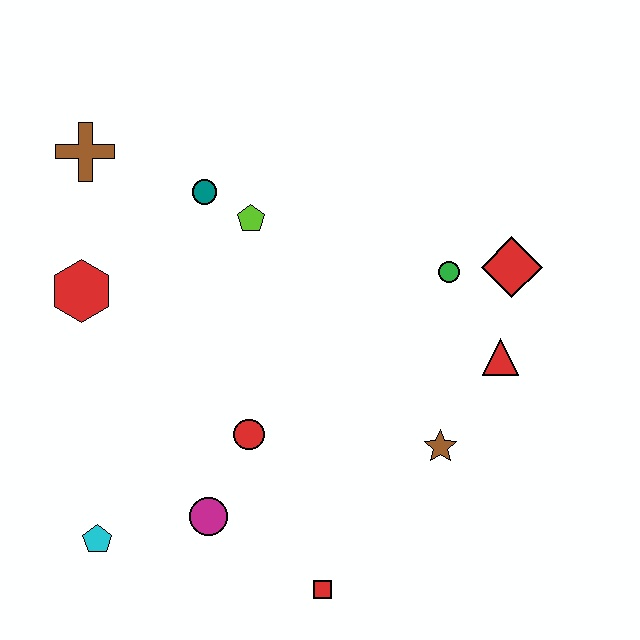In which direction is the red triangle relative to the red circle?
The red triangle is to the right of the red circle.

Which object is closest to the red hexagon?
The brown cross is closest to the red hexagon.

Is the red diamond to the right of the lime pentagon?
Yes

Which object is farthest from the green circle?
The cyan pentagon is farthest from the green circle.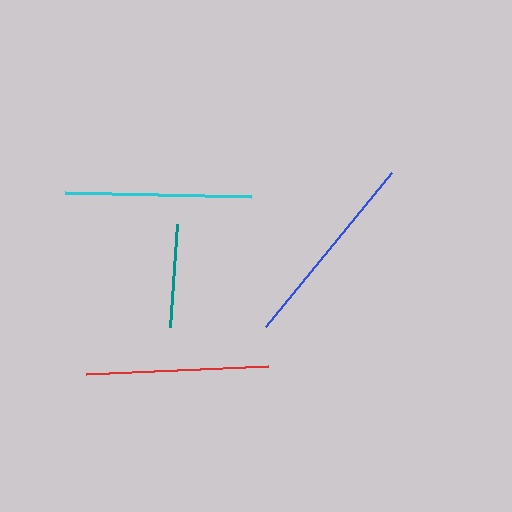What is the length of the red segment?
The red segment is approximately 182 pixels long.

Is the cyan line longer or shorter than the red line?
The cyan line is longer than the red line.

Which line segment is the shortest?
The teal line is the shortest at approximately 104 pixels.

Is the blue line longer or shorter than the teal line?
The blue line is longer than the teal line.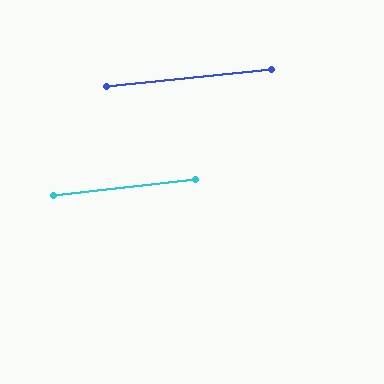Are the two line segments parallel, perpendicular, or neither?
Parallel — their directions differ by only 0.5°.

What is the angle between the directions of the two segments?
Approximately 1 degree.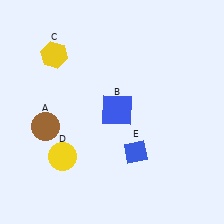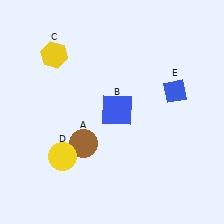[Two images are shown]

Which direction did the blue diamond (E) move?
The blue diamond (E) moved up.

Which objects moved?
The objects that moved are: the brown circle (A), the blue diamond (E).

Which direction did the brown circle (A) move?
The brown circle (A) moved right.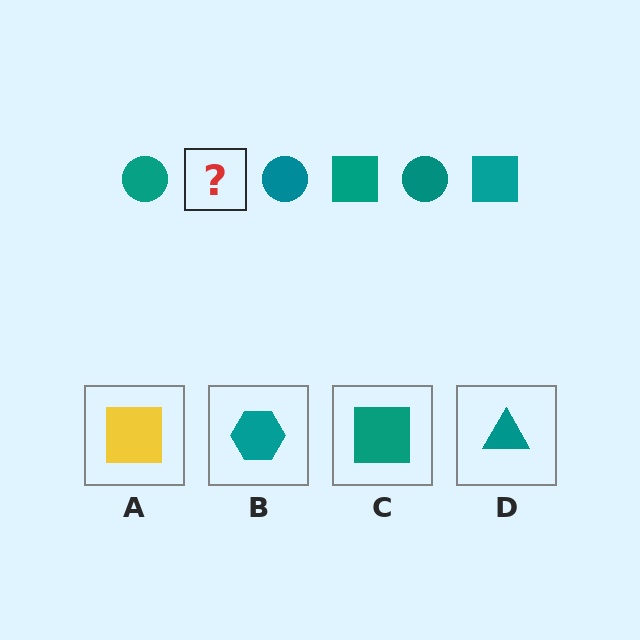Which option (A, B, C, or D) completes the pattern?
C.